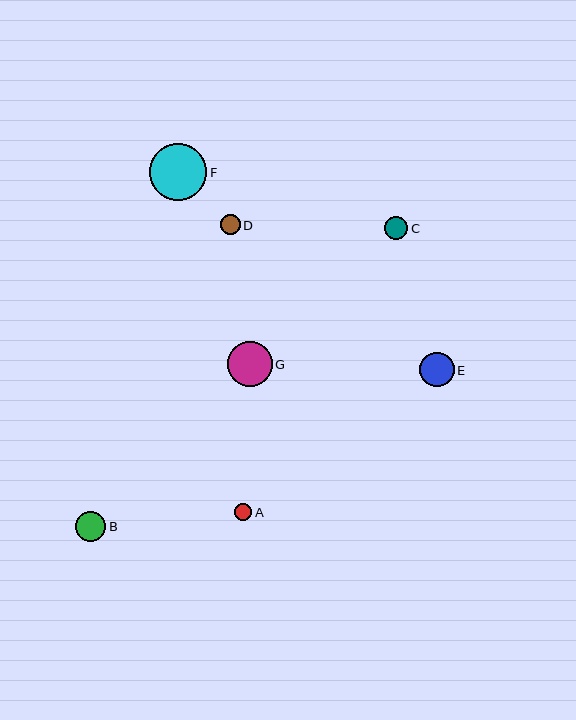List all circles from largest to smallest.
From largest to smallest: F, G, E, B, C, D, A.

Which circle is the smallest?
Circle A is the smallest with a size of approximately 17 pixels.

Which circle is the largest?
Circle F is the largest with a size of approximately 57 pixels.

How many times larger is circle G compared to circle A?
Circle G is approximately 2.6 times the size of circle A.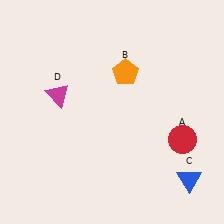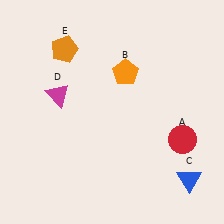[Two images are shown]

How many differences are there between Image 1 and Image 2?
There is 1 difference between the two images.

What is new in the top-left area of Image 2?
An orange pentagon (E) was added in the top-left area of Image 2.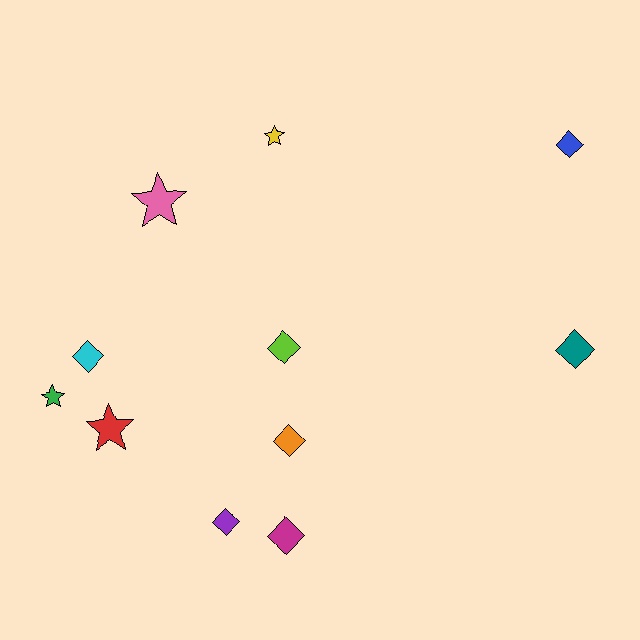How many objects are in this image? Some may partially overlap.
There are 11 objects.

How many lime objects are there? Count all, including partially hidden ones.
There is 1 lime object.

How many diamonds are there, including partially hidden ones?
There are 7 diamonds.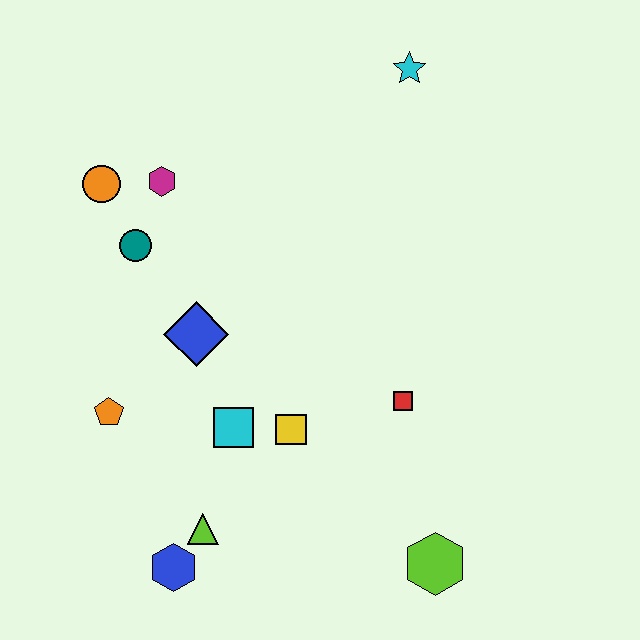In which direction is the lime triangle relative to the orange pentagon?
The lime triangle is below the orange pentagon.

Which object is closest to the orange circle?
The magenta hexagon is closest to the orange circle.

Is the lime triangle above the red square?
No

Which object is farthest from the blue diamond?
The cyan star is farthest from the blue diamond.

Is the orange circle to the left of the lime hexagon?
Yes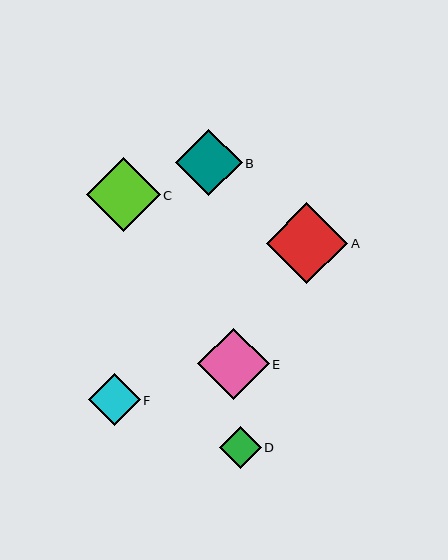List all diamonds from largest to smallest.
From largest to smallest: A, C, E, B, F, D.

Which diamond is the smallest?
Diamond D is the smallest with a size of approximately 42 pixels.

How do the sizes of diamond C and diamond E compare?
Diamond C and diamond E are approximately the same size.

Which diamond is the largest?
Diamond A is the largest with a size of approximately 82 pixels.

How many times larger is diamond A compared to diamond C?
Diamond A is approximately 1.1 times the size of diamond C.